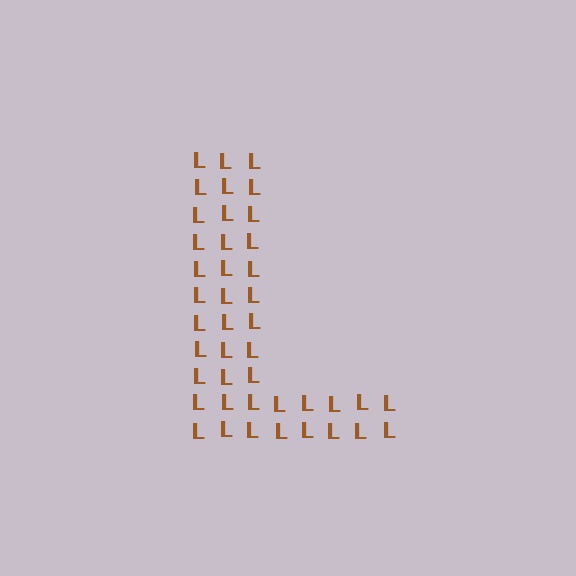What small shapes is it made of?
It is made of small letter L's.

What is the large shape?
The large shape is the letter L.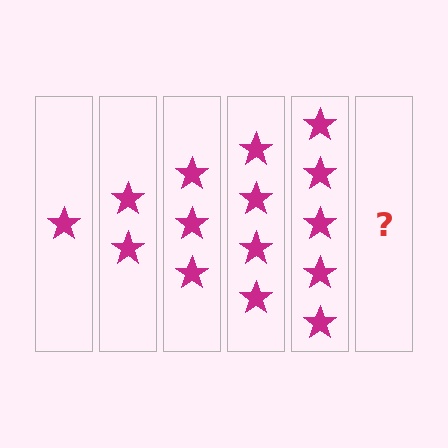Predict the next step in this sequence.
The next step is 6 stars.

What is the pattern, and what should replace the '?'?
The pattern is that each step adds one more star. The '?' should be 6 stars.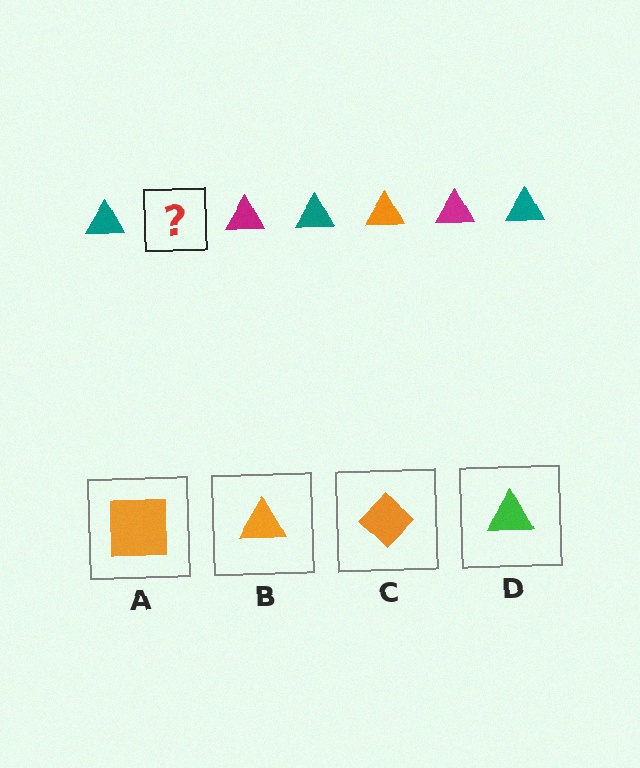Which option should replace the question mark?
Option B.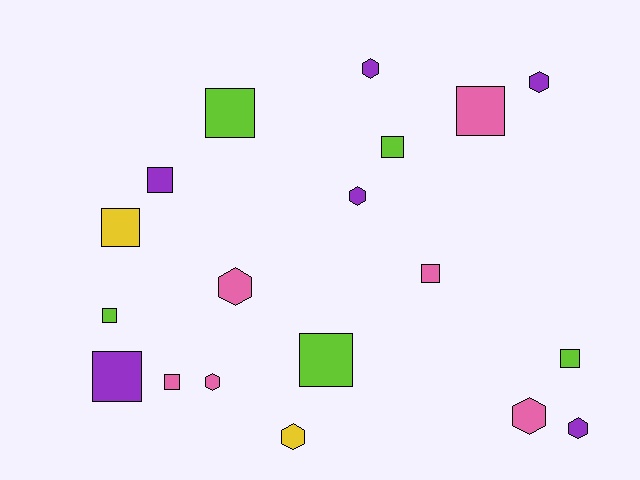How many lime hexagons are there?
There are no lime hexagons.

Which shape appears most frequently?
Square, with 11 objects.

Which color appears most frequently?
Purple, with 6 objects.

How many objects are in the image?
There are 19 objects.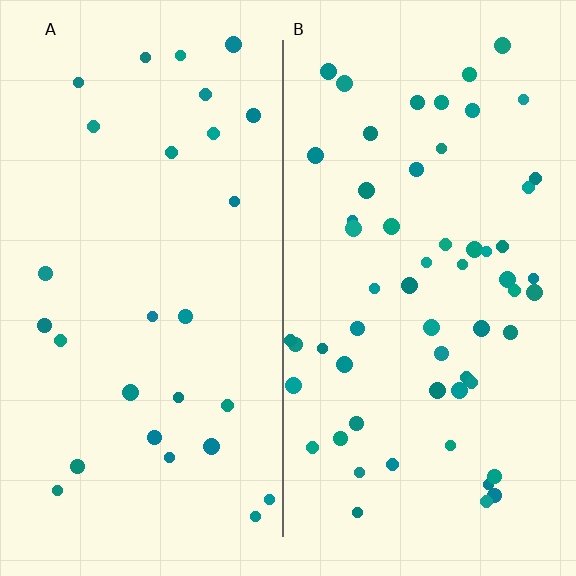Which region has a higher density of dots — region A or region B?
B (the right).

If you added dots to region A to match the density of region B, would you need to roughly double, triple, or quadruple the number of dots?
Approximately double.